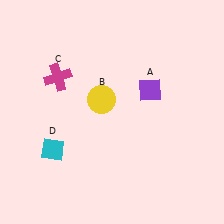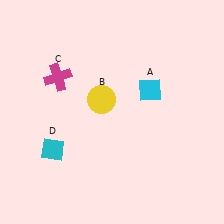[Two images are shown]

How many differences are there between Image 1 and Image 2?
There is 1 difference between the two images.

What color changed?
The diamond (A) changed from purple in Image 1 to cyan in Image 2.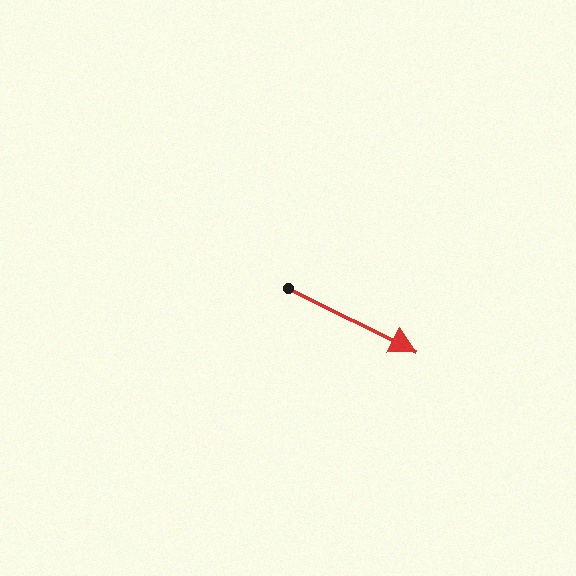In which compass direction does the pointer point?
Southeast.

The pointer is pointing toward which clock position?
Roughly 4 o'clock.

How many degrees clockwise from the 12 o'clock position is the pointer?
Approximately 116 degrees.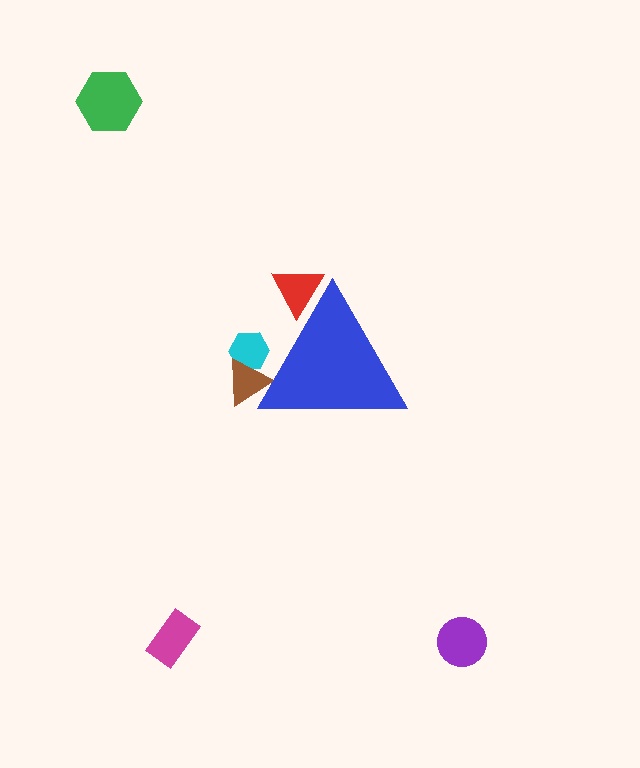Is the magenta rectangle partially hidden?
No, the magenta rectangle is fully visible.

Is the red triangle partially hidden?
Yes, the red triangle is partially hidden behind the blue triangle.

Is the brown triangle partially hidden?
Yes, the brown triangle is partially hidden behind the blue triangle.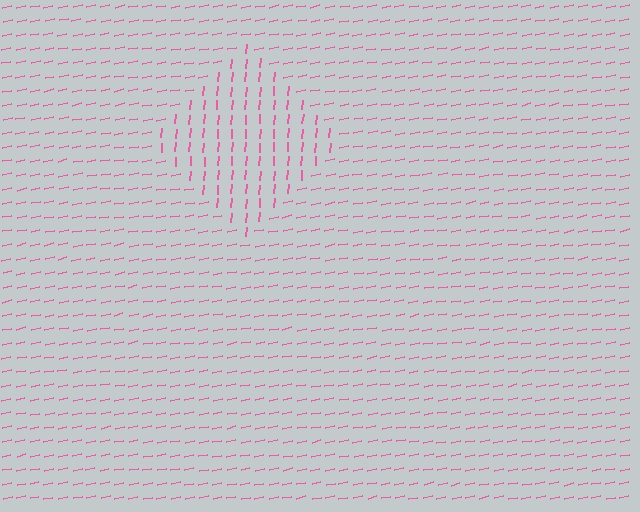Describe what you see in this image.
The image is filled with small pink line segments. A diamond region in the image has lines oriented differently from the surrounding lines, creating a visible texture boundary.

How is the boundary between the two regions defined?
The boundary is defined purely by a change in line orientation (approximately 74 degrees difference). All lines are the same color and thickness.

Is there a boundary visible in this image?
Yes, there is a texture boundary formed by a change in line orientation.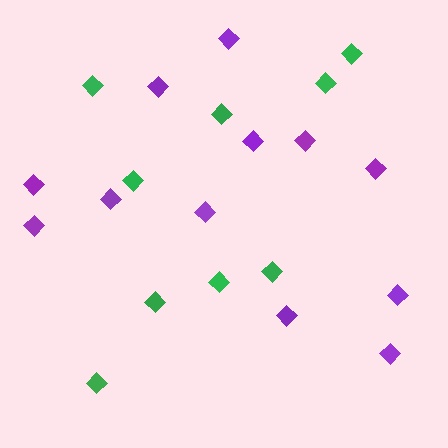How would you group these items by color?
There are 2 groups: one group of green diamonds (9) and one group of purple diamonds (12).